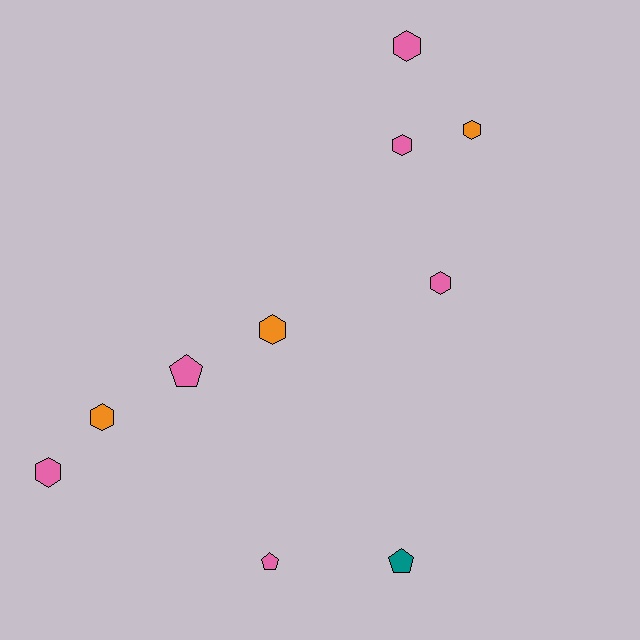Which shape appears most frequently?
Hexagon, with 7 objects.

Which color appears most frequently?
Pink, with 6 objects.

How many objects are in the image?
There are 10 objects.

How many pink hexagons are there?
There are 4 pink hexagons.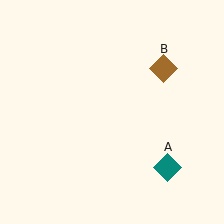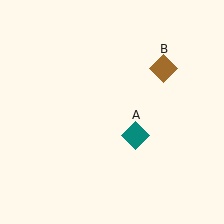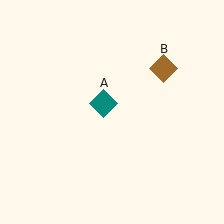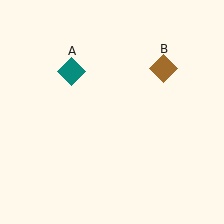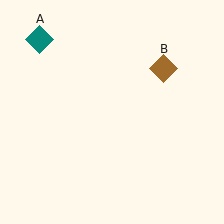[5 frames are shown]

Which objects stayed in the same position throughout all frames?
Brown diamond (object B) remained stationary.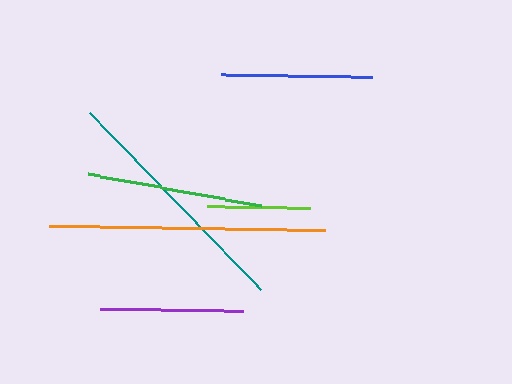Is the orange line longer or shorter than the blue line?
The orange line is longer than the blue line.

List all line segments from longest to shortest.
From longest to shortest: orange, teal, green, blue, purple, lime.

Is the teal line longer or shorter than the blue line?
The teal line is longer than the blue line.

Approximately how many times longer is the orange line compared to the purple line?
The orange line is approximately 1.9 times the length of the purple line.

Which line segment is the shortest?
The lime line is the shortest at approximately 103 pixels.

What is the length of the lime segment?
The lime segment is approximately 103 pixels long.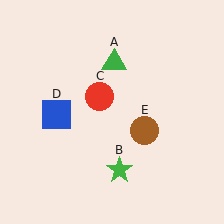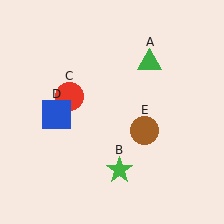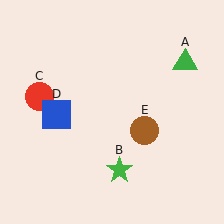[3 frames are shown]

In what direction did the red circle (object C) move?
The red circle (object C) moved left.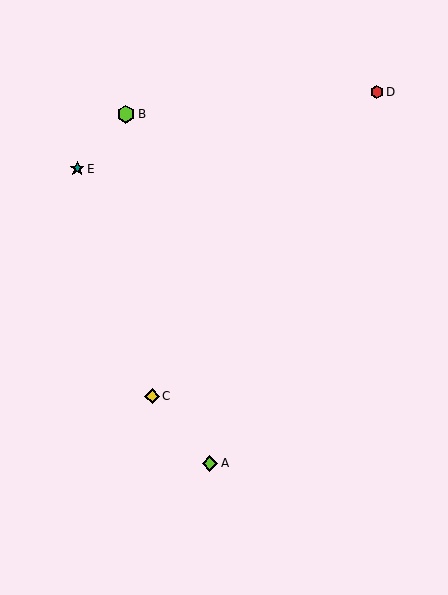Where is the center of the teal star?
The center of the teal star is at (77, 169).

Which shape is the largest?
The lime hexagon (labeled B) is the largest.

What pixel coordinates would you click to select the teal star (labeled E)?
Click at (77, 169) to select the teal star E.